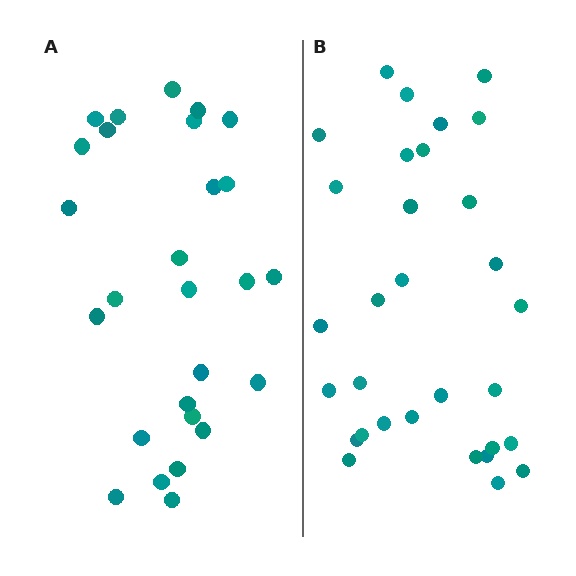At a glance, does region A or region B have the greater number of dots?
Region B (the right region) has more dots.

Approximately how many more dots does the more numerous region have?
Region B has about 4 more dots than region A.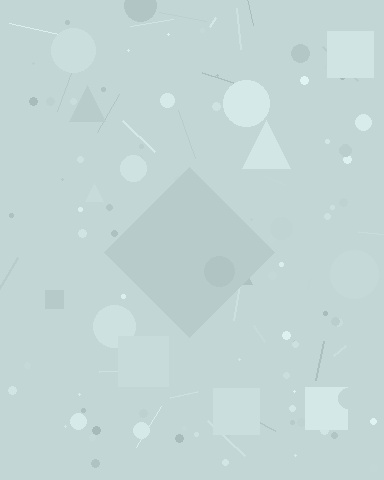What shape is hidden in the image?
A diamond is hidden in the image.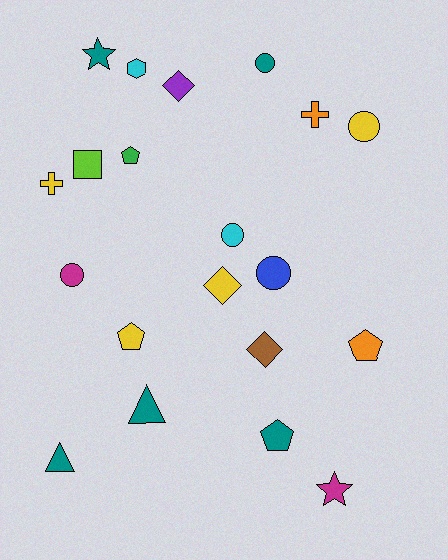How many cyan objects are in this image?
There are 2 cyan objects.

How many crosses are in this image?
There are 2 crosses.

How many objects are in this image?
There are 20 objects.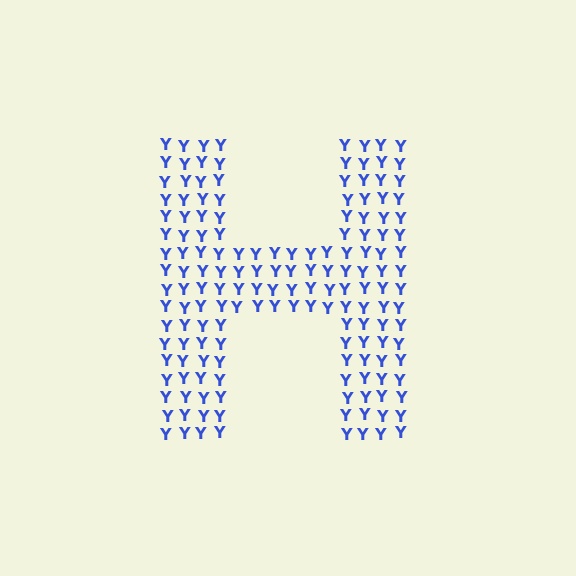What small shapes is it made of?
It is made of small letter Y's.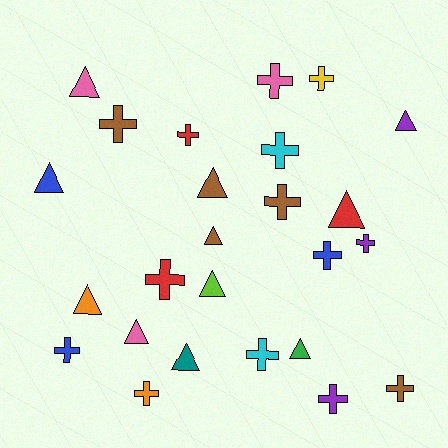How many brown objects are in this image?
There are 5 brown objects.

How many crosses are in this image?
There are 14 crosses.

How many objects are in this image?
There are 25 objects.